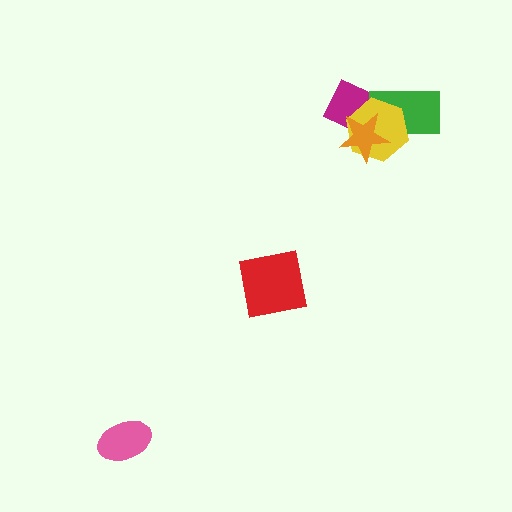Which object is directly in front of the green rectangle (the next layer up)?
The yellow hexagon is directly in front of the green rectangle.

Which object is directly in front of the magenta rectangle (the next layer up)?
The green rectangle is directly in front of the magenta rectangle.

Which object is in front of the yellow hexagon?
The orange star is in front of the yellow hexagon.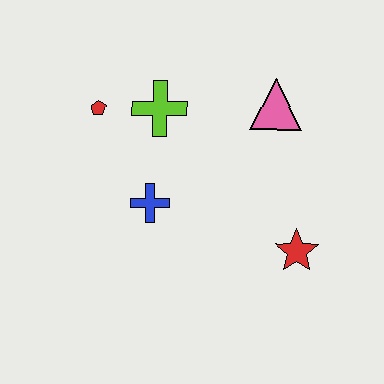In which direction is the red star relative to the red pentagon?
The red star is to the right of the red pentagon.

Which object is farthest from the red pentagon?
The red star is farthest from the red pentagon.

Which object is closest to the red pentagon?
The lime cross is closest to the red pentagon.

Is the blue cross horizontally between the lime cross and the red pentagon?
Yes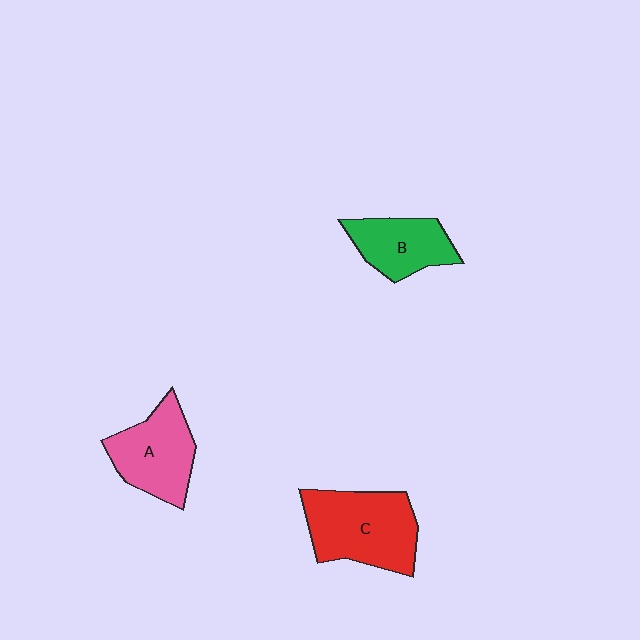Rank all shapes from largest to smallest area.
From largest to smallest: C (red), A (pink), B (green).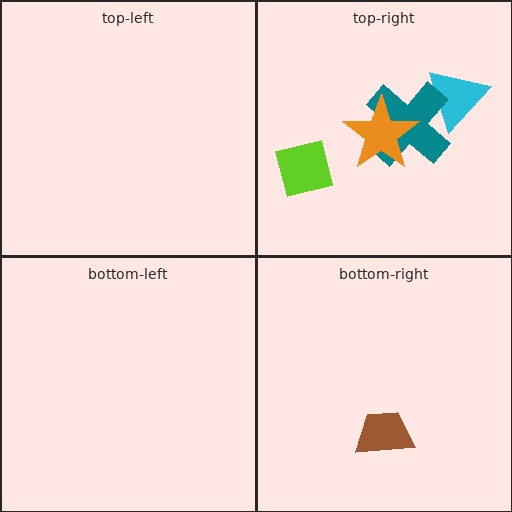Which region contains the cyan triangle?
The top-right region.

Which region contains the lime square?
The top-right region.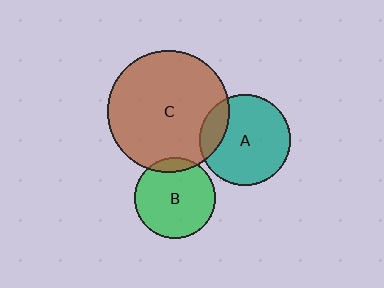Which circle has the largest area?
Circle C (brown).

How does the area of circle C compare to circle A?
Approximately 1.8 times.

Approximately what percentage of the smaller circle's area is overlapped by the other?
Approximately 10%.